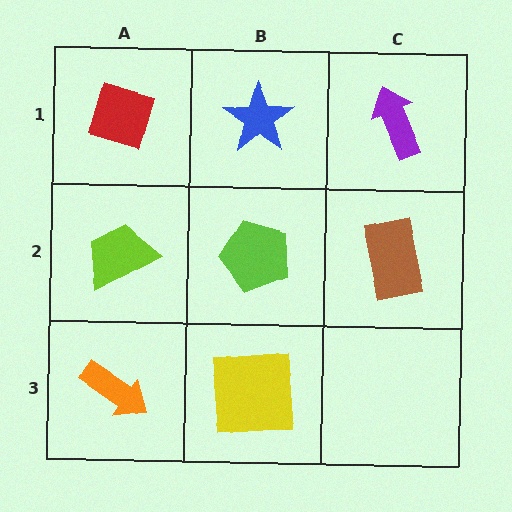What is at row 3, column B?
A yellow square.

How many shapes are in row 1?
3 shapes.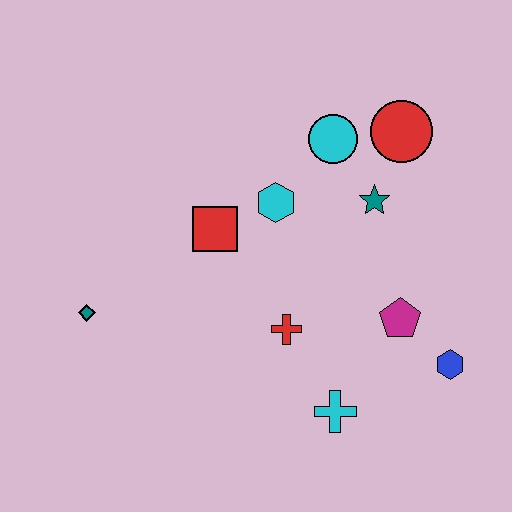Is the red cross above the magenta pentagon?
No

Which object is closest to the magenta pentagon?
The blue hexagon is closest to the magenta pentagon.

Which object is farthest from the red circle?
The teal diamond is farthest from the red circle.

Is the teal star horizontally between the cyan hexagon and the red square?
No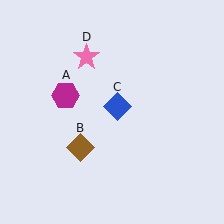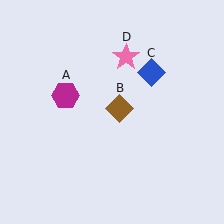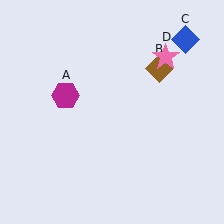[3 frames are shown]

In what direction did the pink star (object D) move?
The pink star (object D) moved right.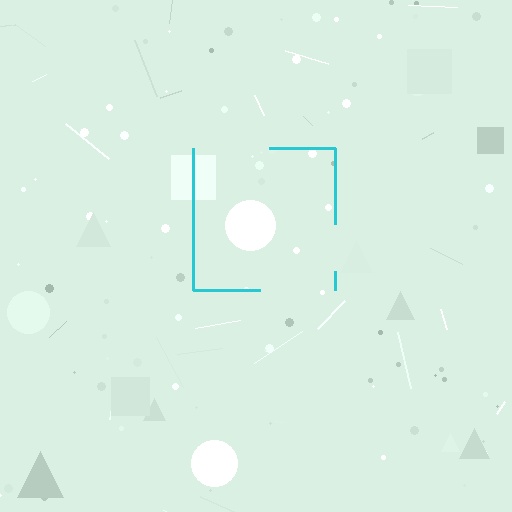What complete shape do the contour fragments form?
The contour fragments form a square.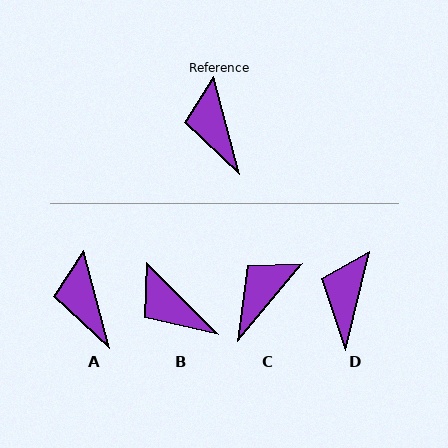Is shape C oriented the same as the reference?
No, it is off by about 55 degrees.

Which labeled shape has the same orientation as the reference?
A.